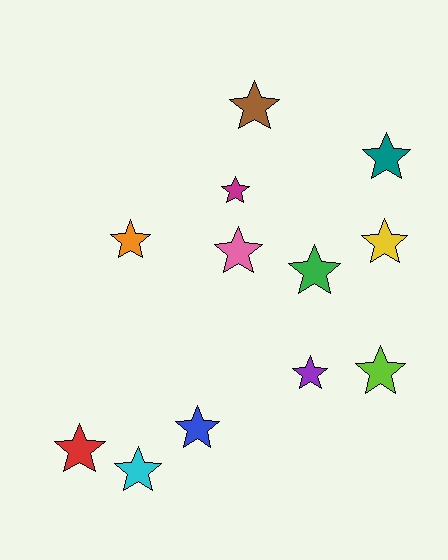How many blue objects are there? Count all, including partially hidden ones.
There is 1 blue object.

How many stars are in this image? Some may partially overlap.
There are 12 stars.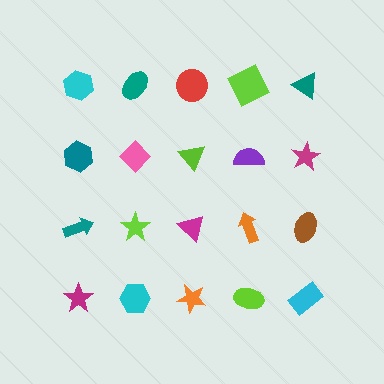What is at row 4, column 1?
A magenta star.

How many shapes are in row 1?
5 shapes.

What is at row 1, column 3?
A red circle.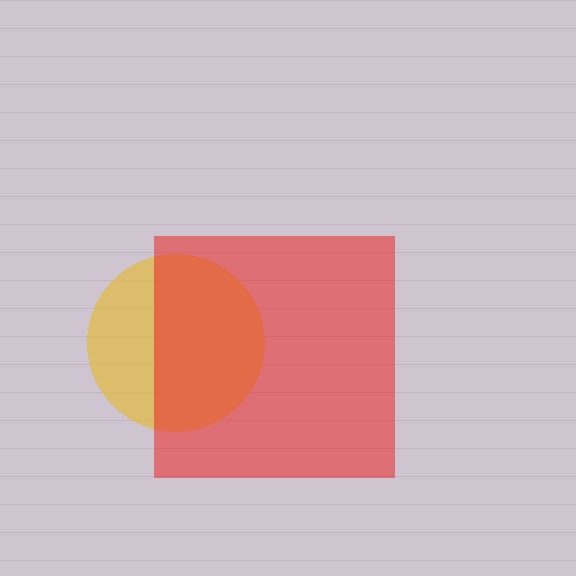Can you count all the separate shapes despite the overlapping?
Yes, there are 2 separate shapes.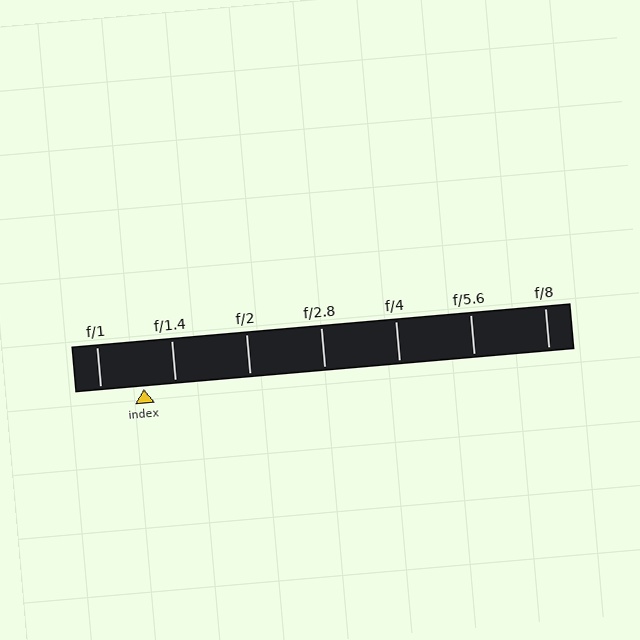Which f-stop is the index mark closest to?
The index mark is closest to f/1.4.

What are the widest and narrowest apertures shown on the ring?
The widest aperture shown is f/1 and the narrowest is f/8.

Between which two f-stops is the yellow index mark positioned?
The index mark is between f/1 and f/1.4.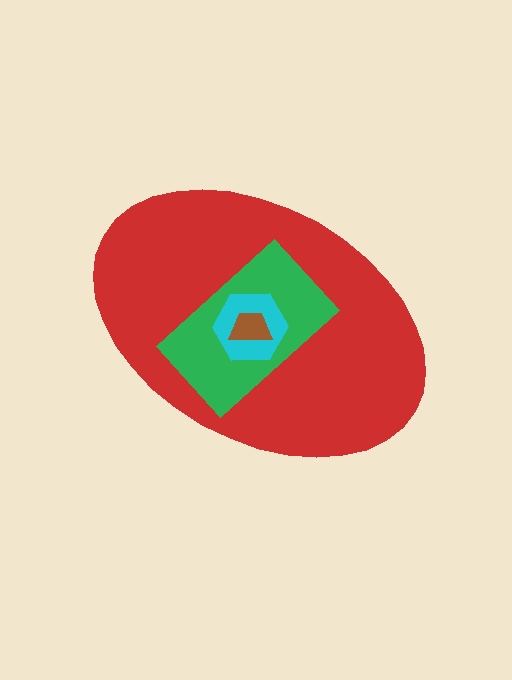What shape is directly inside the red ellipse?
The green rectangle.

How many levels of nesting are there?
4.